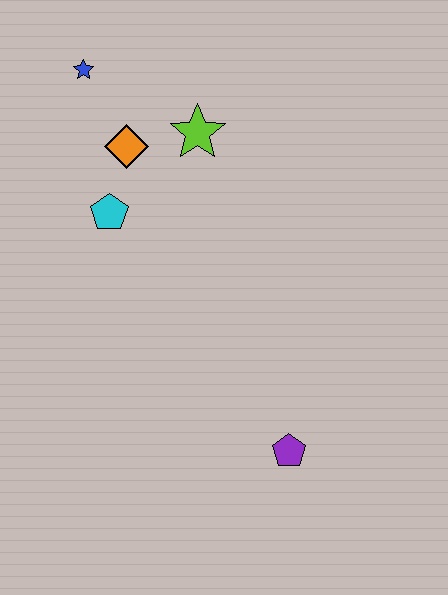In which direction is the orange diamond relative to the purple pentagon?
The orange diamond is above the purple pentagon.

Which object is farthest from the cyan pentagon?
The purple pentagon is farthest from the cyan pentagon.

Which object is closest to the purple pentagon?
The cyan pentagon is closest to the purple pentagon.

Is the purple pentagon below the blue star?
Yes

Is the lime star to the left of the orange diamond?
No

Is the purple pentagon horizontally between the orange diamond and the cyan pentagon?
No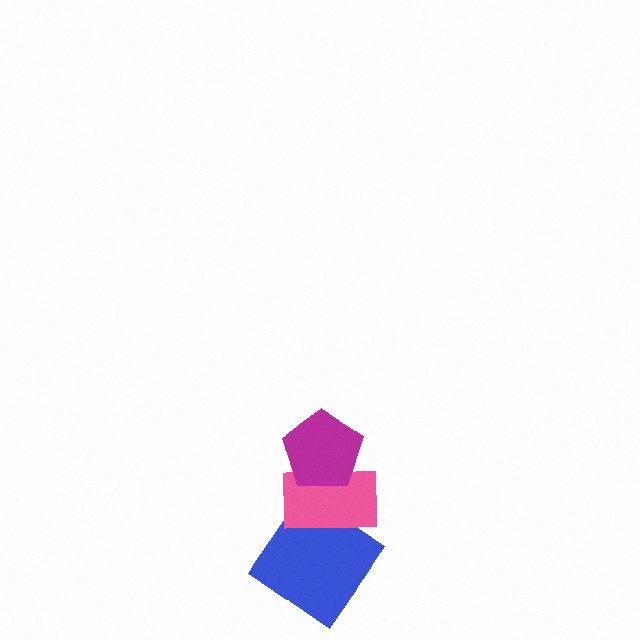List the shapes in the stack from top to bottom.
From top to bottom: the magenta pentagon, the pink rectangle, the blue diamond.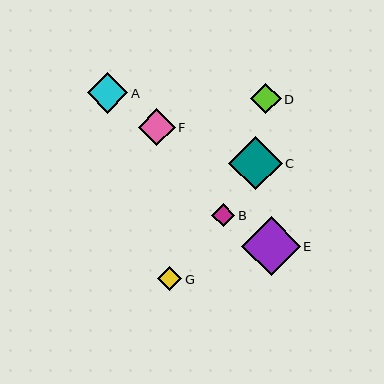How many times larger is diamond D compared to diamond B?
Diamond D is approximately 1.3 times the size of diamond B.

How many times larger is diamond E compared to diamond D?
Diamond E is approximately 1.9 times the size of diamond D.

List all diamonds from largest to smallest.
From largest to smallest: E, C, A, F, D, G, B.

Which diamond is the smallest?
Diamond B is the smallest with a size of approximately 23 pixels.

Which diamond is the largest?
Diamond E is the largest with a size of approximately 58 pixels.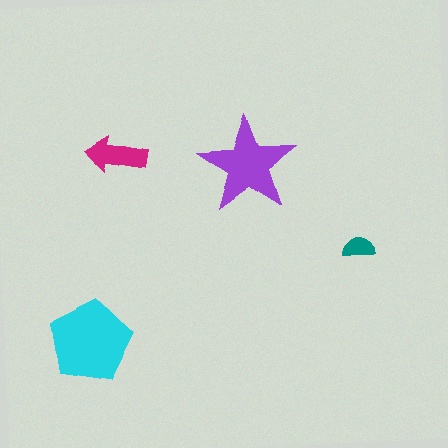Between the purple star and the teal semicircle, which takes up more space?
The purple star.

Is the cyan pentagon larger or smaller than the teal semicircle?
Larger.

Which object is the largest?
The cyan pentagon.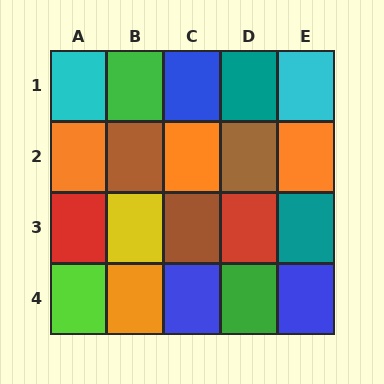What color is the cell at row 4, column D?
Green.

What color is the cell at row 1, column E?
Cyan.